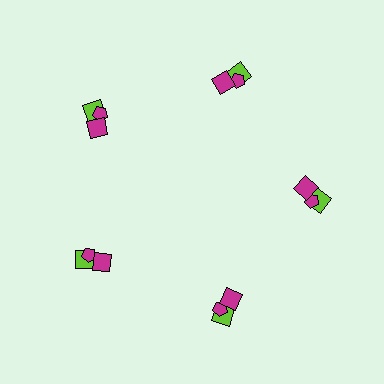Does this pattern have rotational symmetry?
Yes, this pattern has 5-fold rotational symmetry. It looks the same after rotating 72 degrees around the center.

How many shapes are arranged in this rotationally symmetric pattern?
There are 15 shapes, arranged in 5 groups of 3.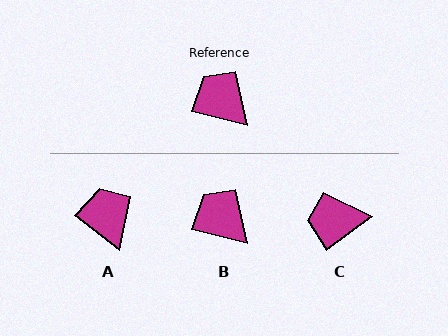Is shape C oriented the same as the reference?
No, it is off by about 51 degrees.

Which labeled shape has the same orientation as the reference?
B.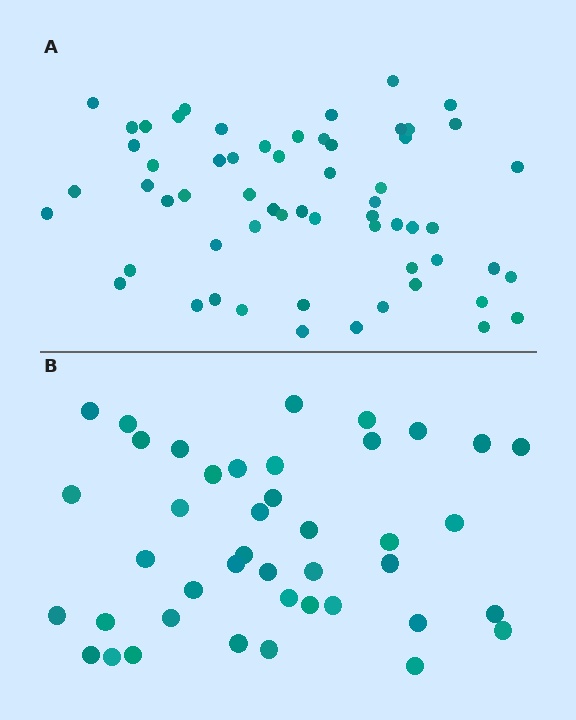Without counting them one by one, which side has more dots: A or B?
Region A (the top region) has more dots.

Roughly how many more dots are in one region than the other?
Region A has approximately 20 more dots than region B.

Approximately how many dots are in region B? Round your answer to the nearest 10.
About 40 dots. (The exact count is 42, which rounds to 40.)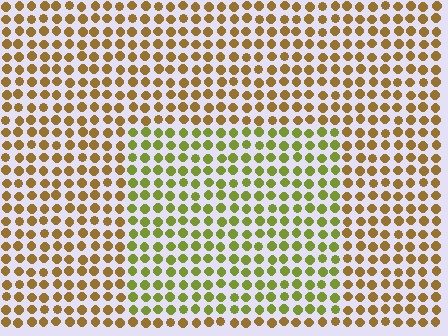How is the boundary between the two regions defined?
The boundary is defined purely by a slight shift in hue (about 40 degrees). Spacing, size, and orientation are identical on both sides.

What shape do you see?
I see a rectangle.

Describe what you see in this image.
The image is filled with small brown elements in a uniform arrangement. A rectangle-shaped region is visible where the elements are tinted to a slightly different hue, forming a subtle color boundary.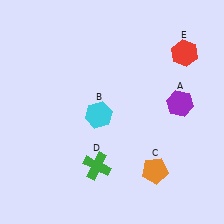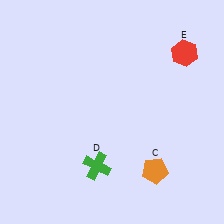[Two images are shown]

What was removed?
The cyan hexagon (B), the purple hexagon (A) were removed in Image 2.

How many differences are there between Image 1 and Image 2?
There are 2 differences between the two images.